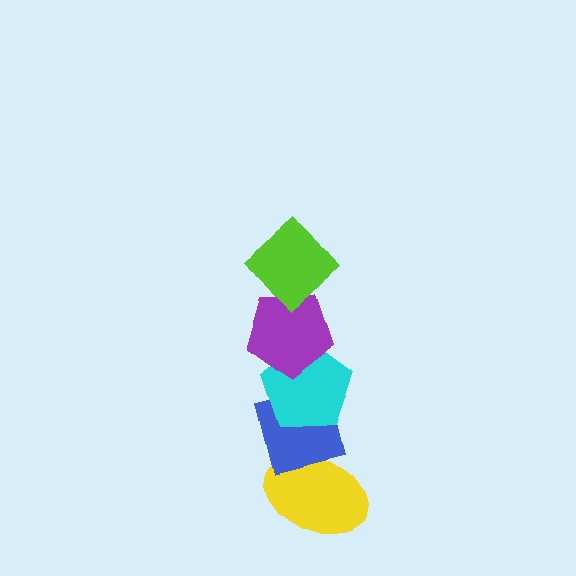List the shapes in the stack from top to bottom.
From top to bottom: the lime diamond, the purple pentagon, the cyan pentagon, the blue square, the yellow ellipse.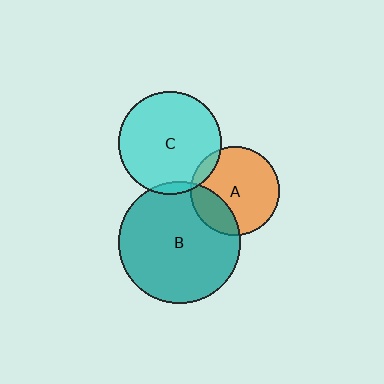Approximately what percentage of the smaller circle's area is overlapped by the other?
Approximately 5%.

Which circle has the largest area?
Circle B (teal).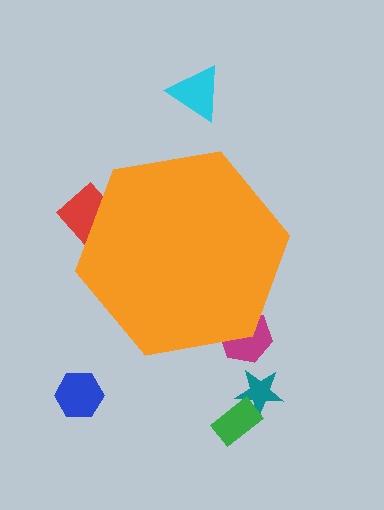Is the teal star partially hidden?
No, the teal star is fully visible.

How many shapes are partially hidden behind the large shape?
2 shapes are partially hidden.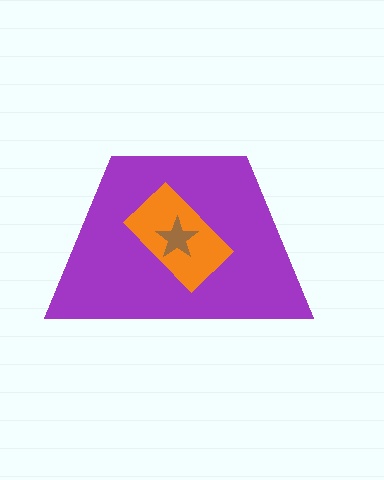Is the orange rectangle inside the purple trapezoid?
Yes.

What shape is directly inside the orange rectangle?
The brown star.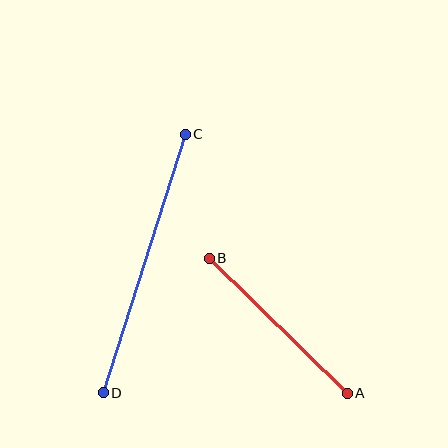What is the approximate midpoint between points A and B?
The midpoint is at approximately (278, 326) pixels.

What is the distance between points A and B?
The distance is approximately 193 pixels.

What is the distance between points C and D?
The distance is approximately 271 pixels.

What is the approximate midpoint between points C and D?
The midpoint is at approximately (144, 263) pixels.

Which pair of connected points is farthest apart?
Points C and D are farthest apart.